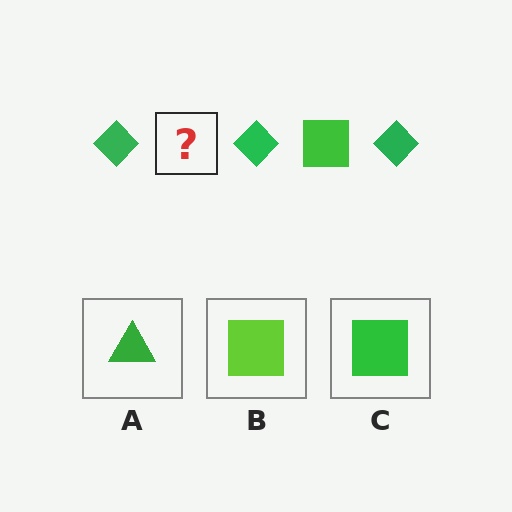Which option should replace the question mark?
Option C.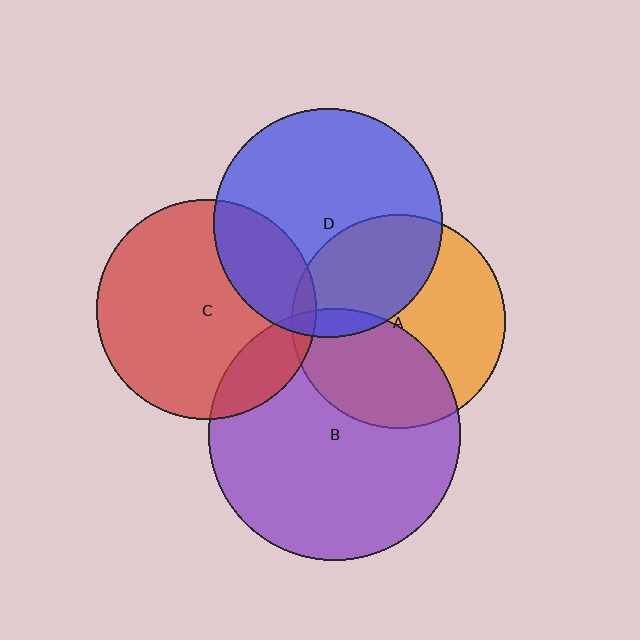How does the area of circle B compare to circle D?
Approximately 1.2 times.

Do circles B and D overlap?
Yes.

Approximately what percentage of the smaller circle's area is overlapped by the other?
Approximately 5%.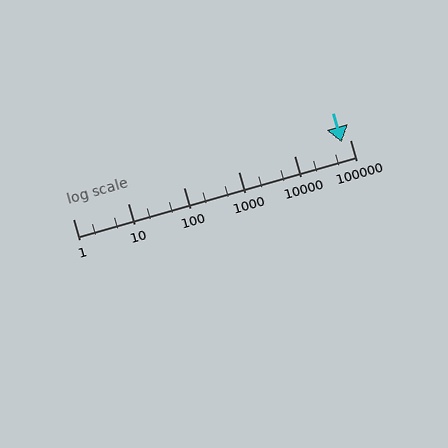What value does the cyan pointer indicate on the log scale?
The pointer indicates approximately 72000.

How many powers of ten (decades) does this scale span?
The scale spans 5 decades, from 1 to 100000.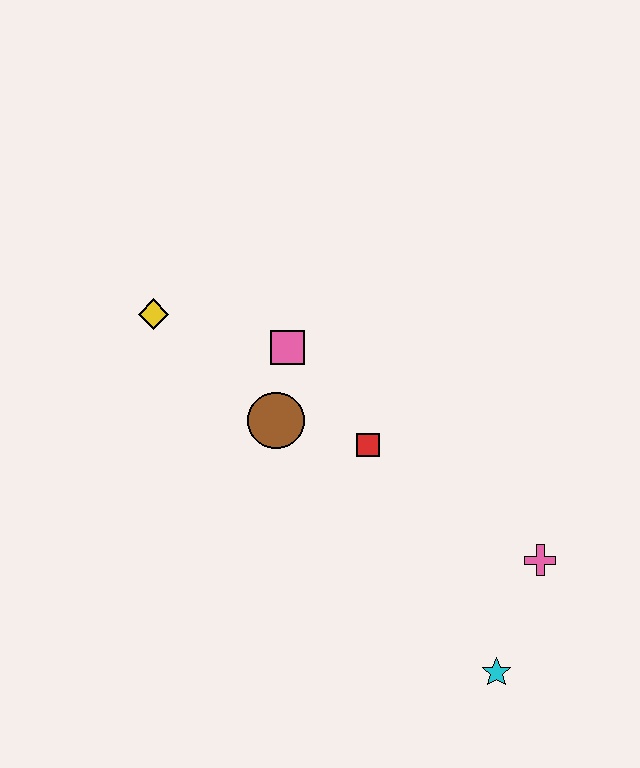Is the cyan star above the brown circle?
No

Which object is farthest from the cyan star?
The yellow diamond is farthest from the cyan star.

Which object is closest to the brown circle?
The pink square is closest to the brown circle.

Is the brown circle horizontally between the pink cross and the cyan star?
No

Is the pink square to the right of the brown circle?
Yes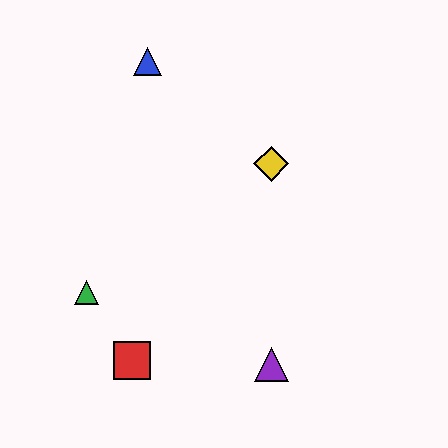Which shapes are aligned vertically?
The yellow diamond, the purple triangle are aligned vertically.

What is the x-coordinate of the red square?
The red square is at x≈132.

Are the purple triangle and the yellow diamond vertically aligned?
Yes, both are at x≈271.